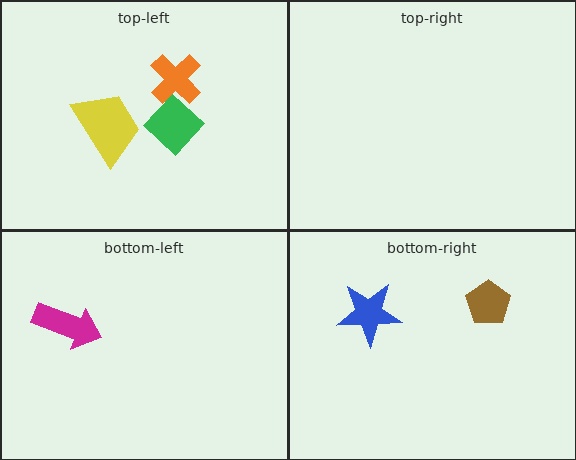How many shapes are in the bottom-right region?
2.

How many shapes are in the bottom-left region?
1.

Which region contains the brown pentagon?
The bottom-right region.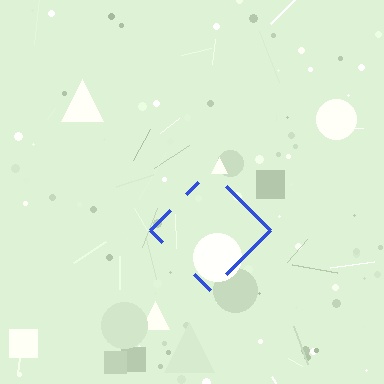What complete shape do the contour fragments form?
The contour fragments form a diamond.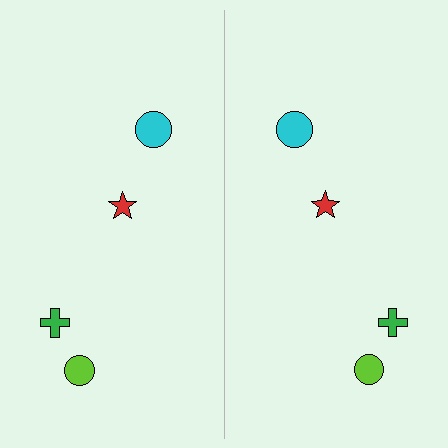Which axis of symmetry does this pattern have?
The pattern has a vertical axis of symmetry running through the center of the image.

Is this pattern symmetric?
Yes, this pattern has bilateral (reflection) symmetry.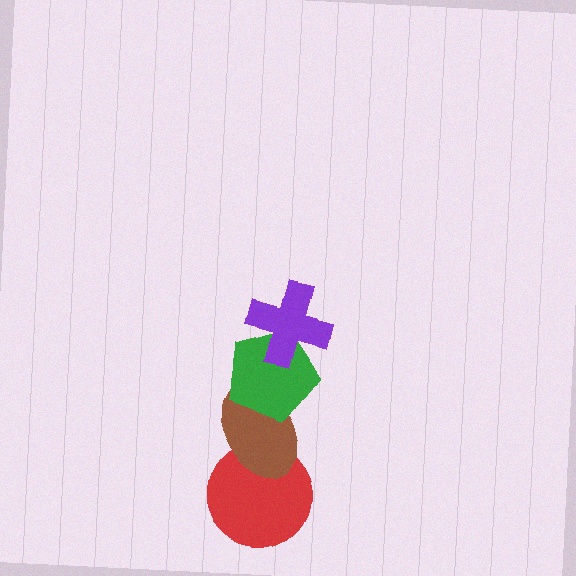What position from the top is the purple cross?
The purple cross is 1st from the top.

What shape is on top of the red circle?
The brown ellipse is on top of the red circle.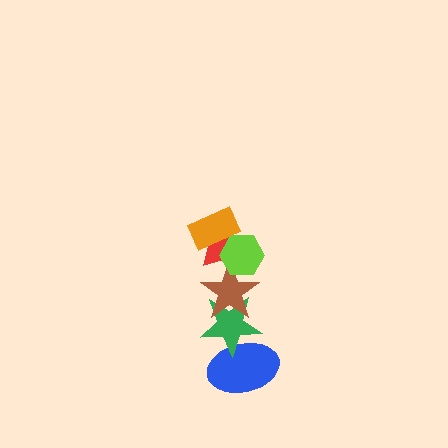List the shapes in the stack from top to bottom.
From top to bottom: the orange rectangle, the lime hexagon, the red triangle, the brown star, the green star, the blue ellipse.